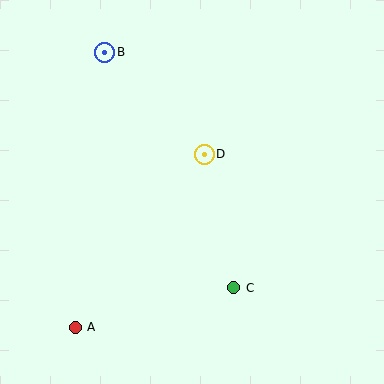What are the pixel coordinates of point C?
Point C is at (234, 288).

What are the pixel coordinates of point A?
Point A is at (75, 327).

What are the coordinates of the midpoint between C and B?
The midpoint between C and B is at (169, 170).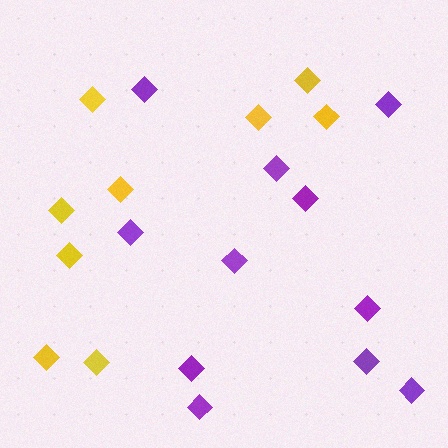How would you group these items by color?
There are 2 groups: one group of yellow diamonds (9) and one group of purple diamonds (11).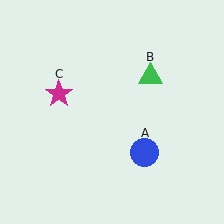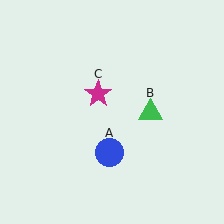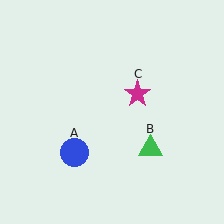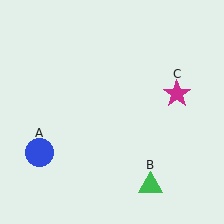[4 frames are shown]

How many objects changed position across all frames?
3 objects changed position: blue circle (object A), green triangle (object B), magenta star (object C).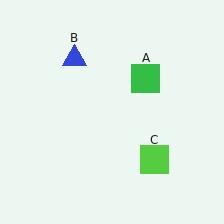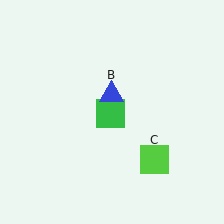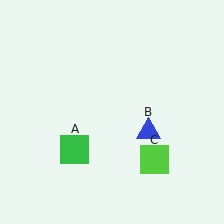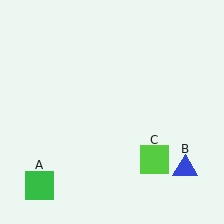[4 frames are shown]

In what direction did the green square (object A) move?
The green square (object A) moved down and to the left.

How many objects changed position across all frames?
2 objects changed position: green square (object A), blue triangle (object B).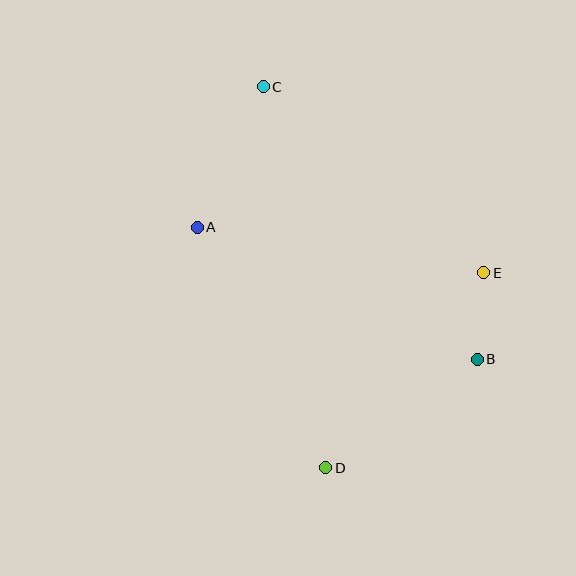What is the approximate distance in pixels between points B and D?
The distance between B and D is approximately 186 pixels.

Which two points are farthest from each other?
Points C and D are farthest from each other.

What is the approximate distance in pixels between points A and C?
The distance between A and C is approximately 155 pixels.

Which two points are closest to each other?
Points B and E are closest to each other.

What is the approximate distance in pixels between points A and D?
The distance between A and D is approximately 273 pixels.